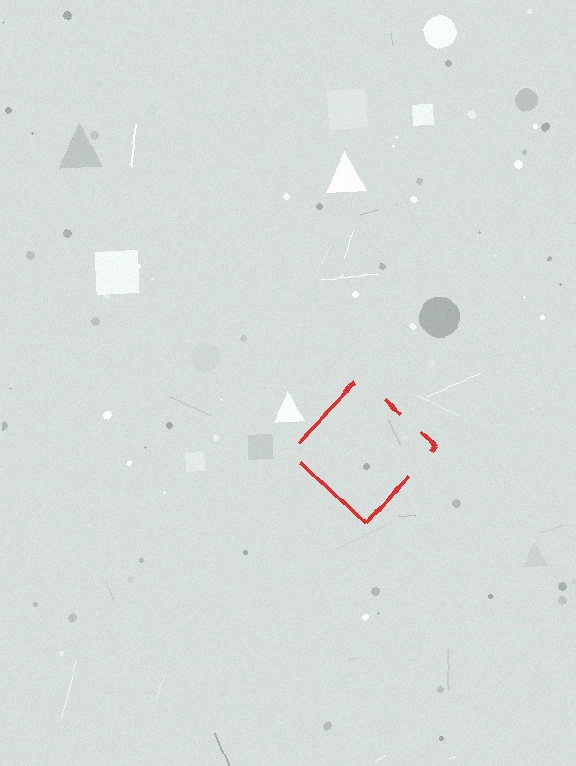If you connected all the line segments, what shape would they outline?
They would outline a diamond.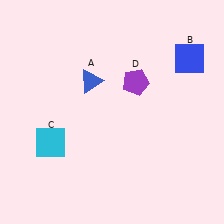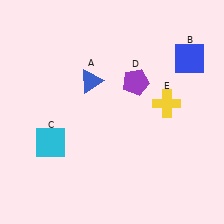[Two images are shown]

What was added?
A yellow cross (E) was added in Image 2.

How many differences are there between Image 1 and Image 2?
There is 1 difference between the two images.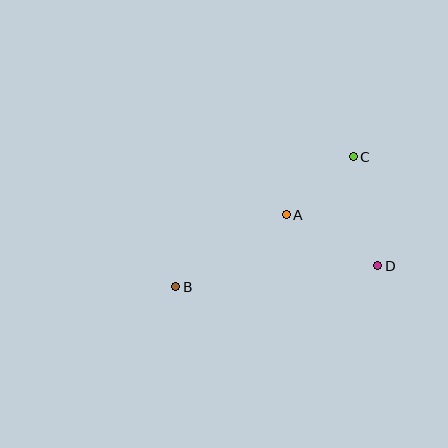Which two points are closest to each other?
Points A and C are closest to each other.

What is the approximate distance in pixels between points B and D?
The distance between B and D is approximately 203 pixels.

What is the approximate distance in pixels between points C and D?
The distance between C and D is approximately 112 pixels.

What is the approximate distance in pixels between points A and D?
The distance between A and D is approximately 105 pixels.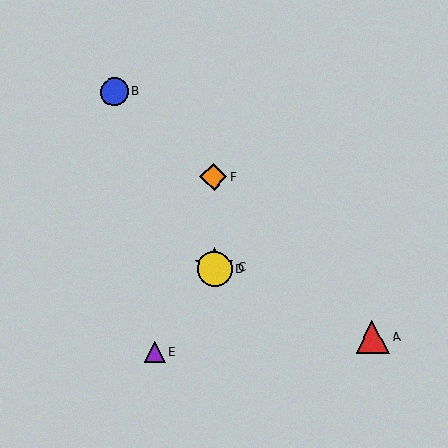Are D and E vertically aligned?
No, D is at x≈215 and E is at x≈155.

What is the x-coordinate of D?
Object D is at x≈215.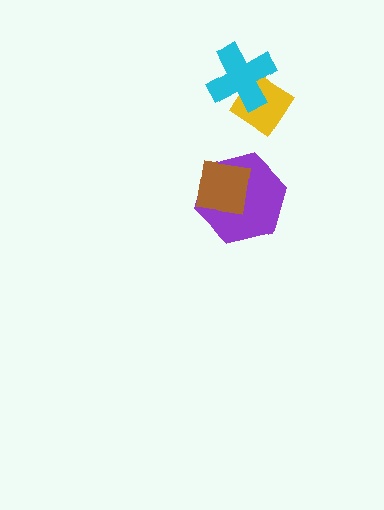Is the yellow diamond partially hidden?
Yes, it is partially covered by another shape.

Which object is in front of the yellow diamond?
The cyan cross is in front of the yellow diamond.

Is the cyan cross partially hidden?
No, no other shape covers it.